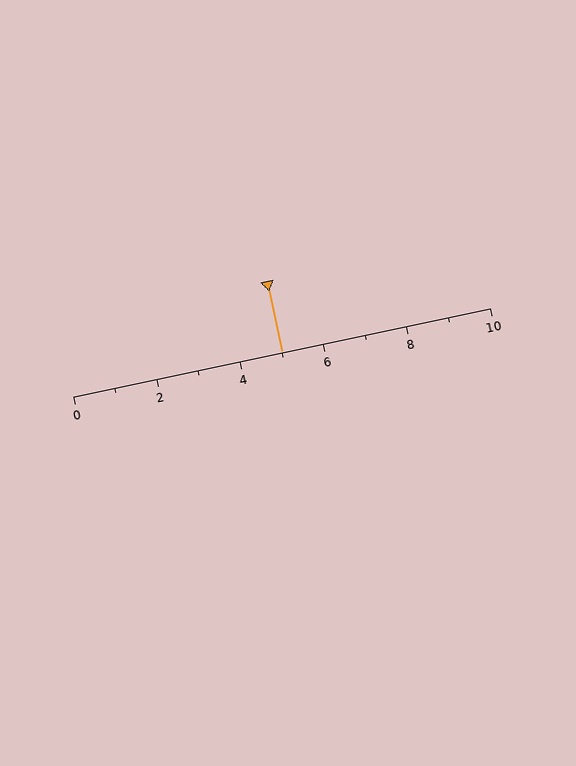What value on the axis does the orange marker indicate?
The marker indicates approximately 5.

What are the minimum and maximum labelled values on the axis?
The axis runs from 0 to 10.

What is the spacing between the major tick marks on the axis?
The major ticks are spaced 2 apart.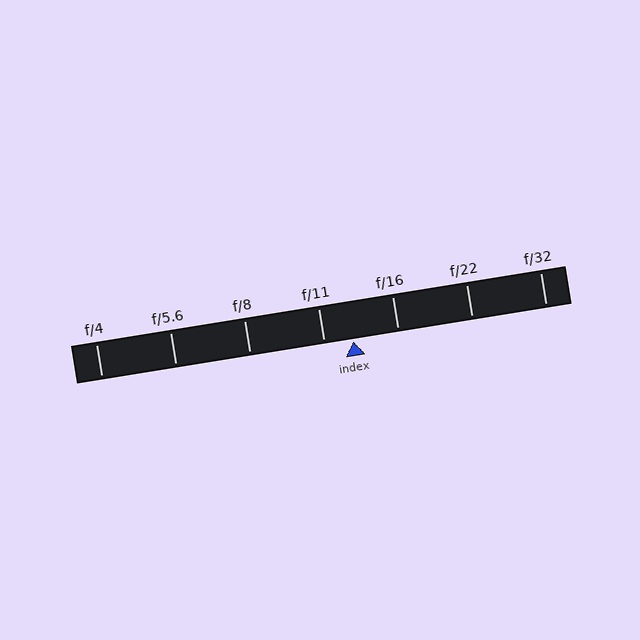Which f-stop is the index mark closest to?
The index mark is closest to f/11.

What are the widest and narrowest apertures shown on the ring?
The widest aperture shown is f/4 and the narrowest is f/32.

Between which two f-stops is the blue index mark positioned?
The index mark is between f/11 and f/16.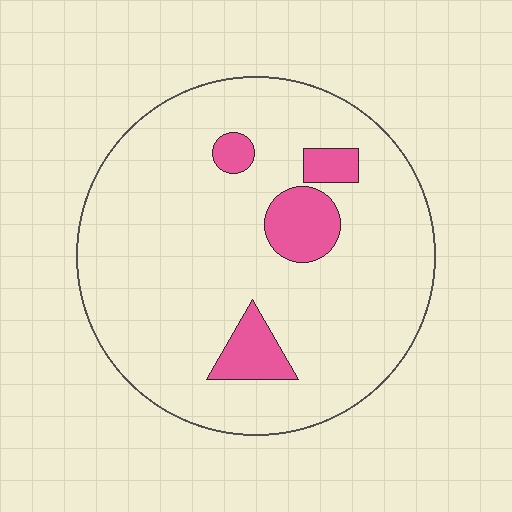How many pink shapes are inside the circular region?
4.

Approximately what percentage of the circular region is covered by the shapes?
Approximately 10%.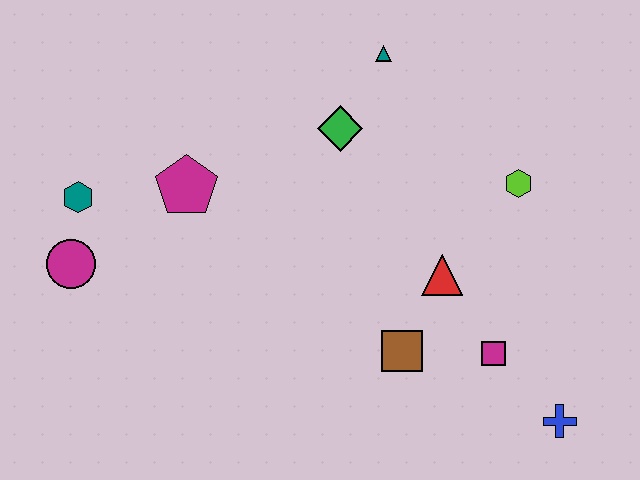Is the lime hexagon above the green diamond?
No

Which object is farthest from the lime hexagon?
The magenta circle is farthest from the lime hexagon.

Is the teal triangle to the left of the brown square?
Yes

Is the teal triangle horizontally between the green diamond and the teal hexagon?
No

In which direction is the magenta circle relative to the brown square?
The magenta circle is to the left of the brown square.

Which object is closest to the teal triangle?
The green diamond is closest to the teal triangle.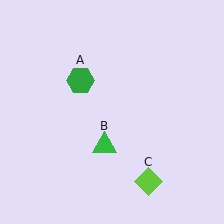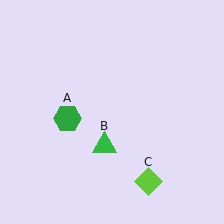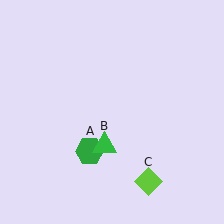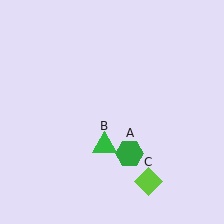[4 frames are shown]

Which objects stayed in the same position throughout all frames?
Green triangle (object B) and lime diamond (object C) remained stationary.